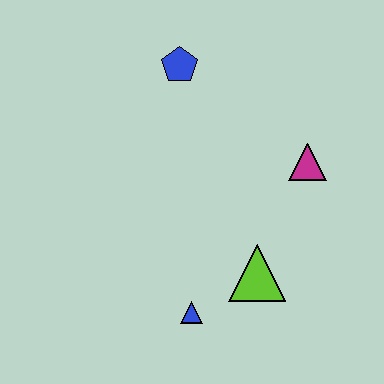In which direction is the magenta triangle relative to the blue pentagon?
The magenta triangle is to the right of the blue pentagon.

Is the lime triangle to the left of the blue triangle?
No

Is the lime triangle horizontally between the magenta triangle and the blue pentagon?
Yes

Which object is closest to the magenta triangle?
The lime triangle is closest to the magenta triangle.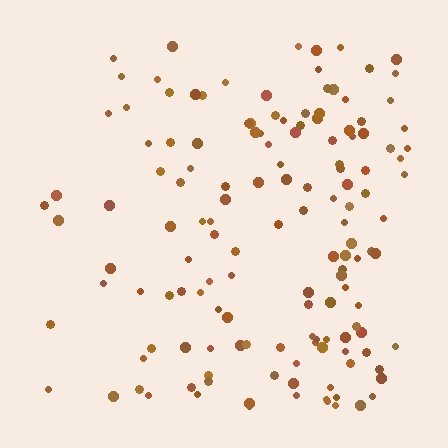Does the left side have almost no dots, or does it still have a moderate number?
Still a moderate number, just noticeably fewer than the right.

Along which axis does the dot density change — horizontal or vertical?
Horizontal.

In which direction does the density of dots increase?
From left to right, with the right side densest.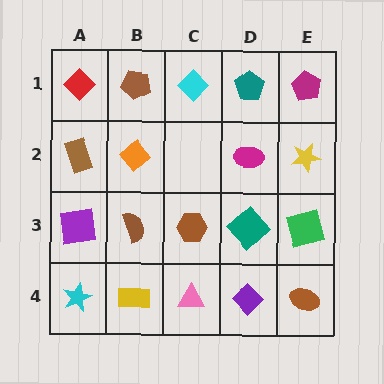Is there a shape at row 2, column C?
No, that cell is empty.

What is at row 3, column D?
A teal diamond.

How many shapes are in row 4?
5 shapes.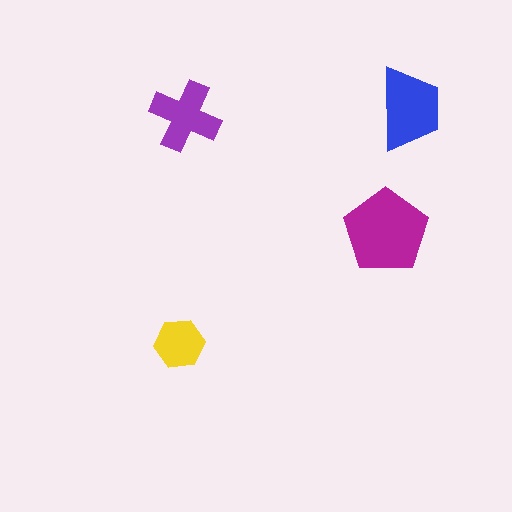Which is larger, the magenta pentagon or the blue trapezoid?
The magenta pentagon.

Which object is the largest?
The magenta pentagon.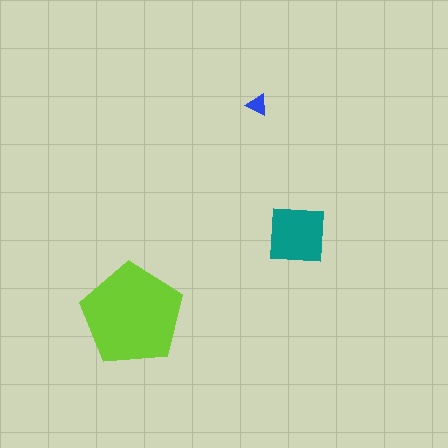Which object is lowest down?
The lime pentagon is bottommost.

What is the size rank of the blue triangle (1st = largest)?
3rd.